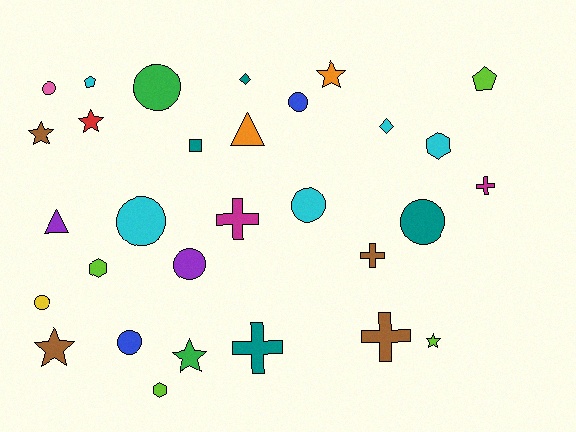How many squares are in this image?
There is 1 square.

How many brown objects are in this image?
There are 4 brown objects.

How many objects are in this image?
There are 30 objects.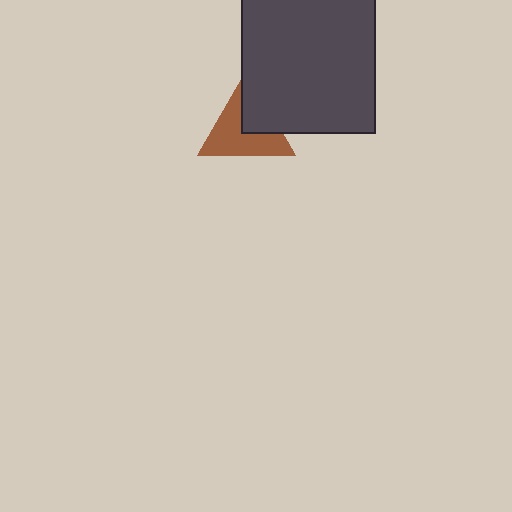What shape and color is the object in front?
The object in front is a dark gray rectangle.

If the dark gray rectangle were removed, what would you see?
You would see the complete brown triangle.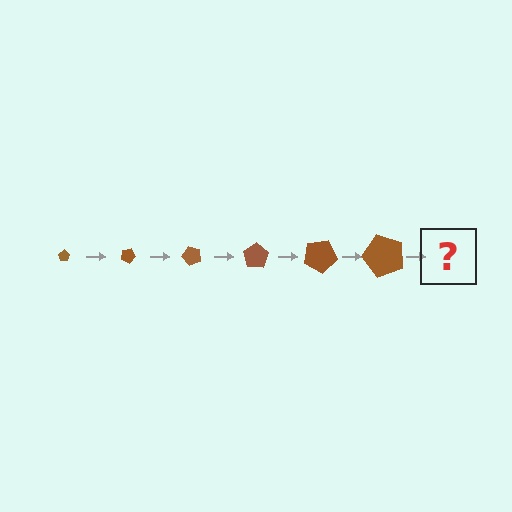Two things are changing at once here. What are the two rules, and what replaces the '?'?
The two rules are that the pentagon grows larger each step and it rotates 25 degrees each step. The '?' should be a pentagon, larger than the previous one and rotated 150 degrees from the start.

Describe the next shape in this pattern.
It should be a pentagon, larger than the previous one and rotated 150 degrees from the start.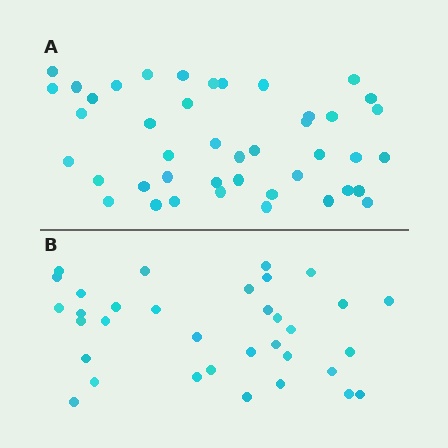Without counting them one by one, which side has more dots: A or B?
Region A (the top region) has more dots.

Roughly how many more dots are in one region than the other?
Region A has roughly 8 or so more dots than region B.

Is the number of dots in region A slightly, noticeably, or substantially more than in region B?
Region A has noticeably more, but not dramatically so. The ratio is roughly 1.3 to 1.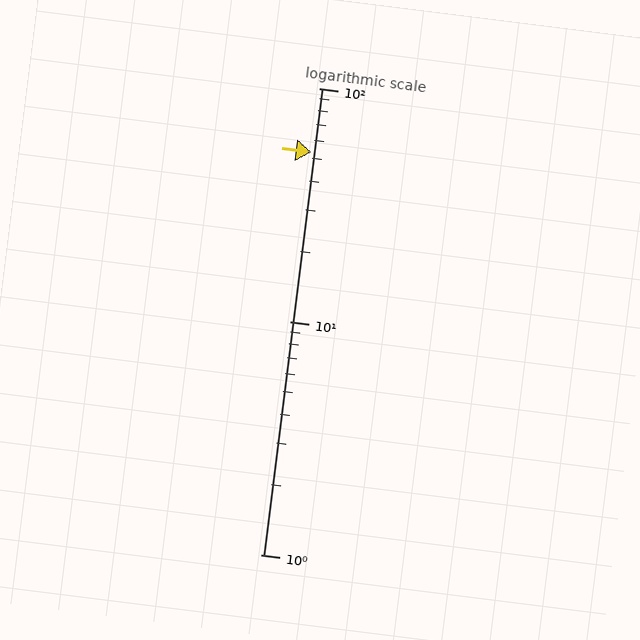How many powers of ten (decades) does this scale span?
The scale spans 2 decades, from 1 to 100.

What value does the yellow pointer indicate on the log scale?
The pointer indicates approximately 53.